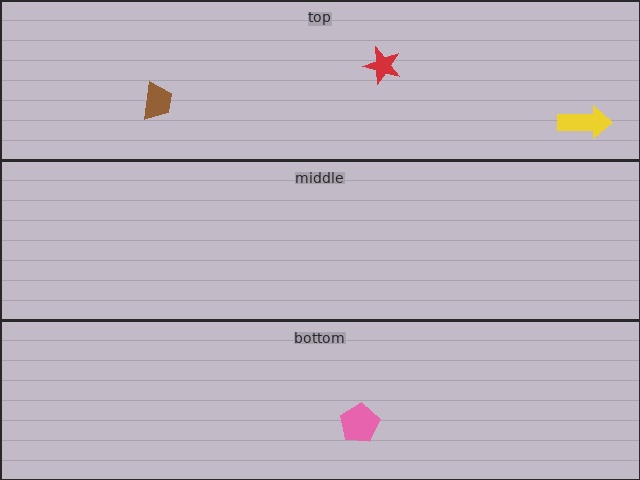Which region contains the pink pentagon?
The bottom region.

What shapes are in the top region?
The red star, the brown trapezoid, the yellow arrow.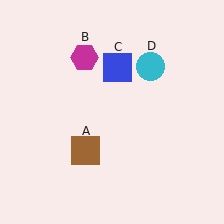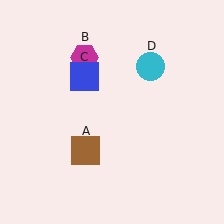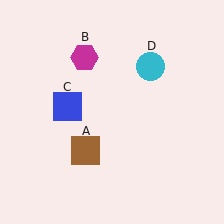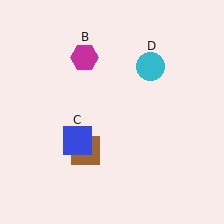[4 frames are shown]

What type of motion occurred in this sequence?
The blue square (object C) rotated counterclockwise around the center of the scene.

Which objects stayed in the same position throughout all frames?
Brown square (object A) and magenta hexagon (object B) and cyan circle (object D) remained stationary.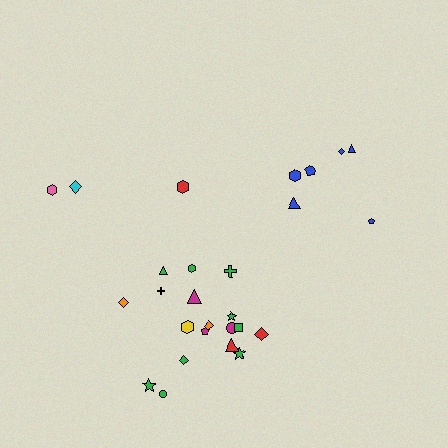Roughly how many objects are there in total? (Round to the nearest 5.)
Roughly 25 objects in total.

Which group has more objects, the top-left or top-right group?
The top-right group.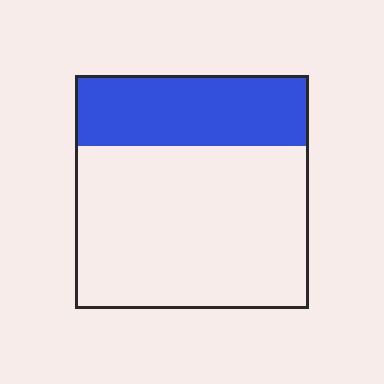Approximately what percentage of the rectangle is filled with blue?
Approximately 30%.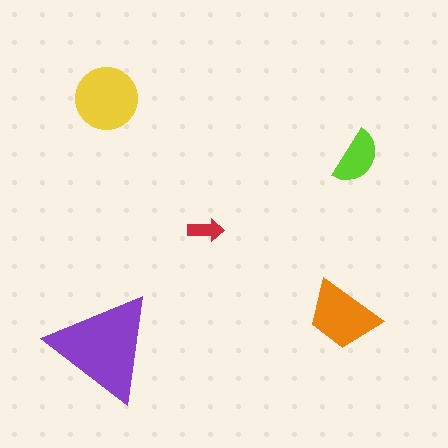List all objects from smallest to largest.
The red arrow, the lime semicircle, the orange trapezoid, the yellow circle, the purple triangle.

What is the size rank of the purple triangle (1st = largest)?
1st.